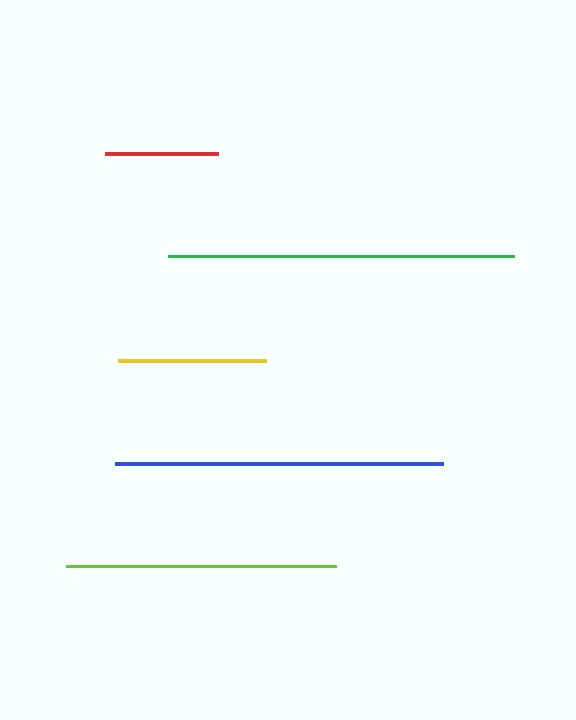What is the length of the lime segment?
The lime segment is approximately 270 pixels long.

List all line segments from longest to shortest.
From longest to shortest: green, blue, lime, yellow, red.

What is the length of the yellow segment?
The yellow segment is approximately 148 pixels long.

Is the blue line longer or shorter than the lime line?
The blue line is longer than the lime line.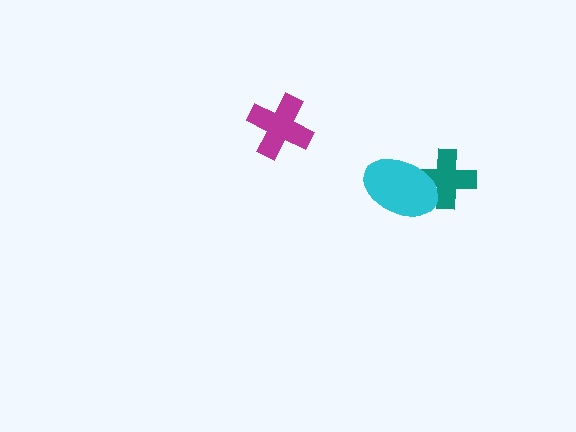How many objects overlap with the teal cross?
1 object overlaps with the teal cross.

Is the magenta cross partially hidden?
No, no other shape covers it.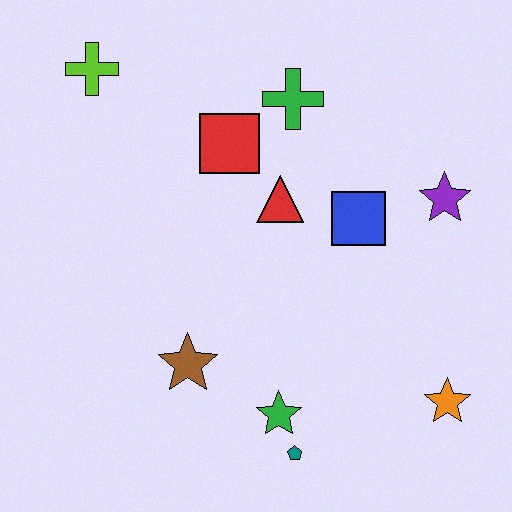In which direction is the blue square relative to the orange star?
The blue square is above the orange star.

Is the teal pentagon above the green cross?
No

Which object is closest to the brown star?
The green star is closest to the brown star.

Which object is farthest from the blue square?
The lime cross is farthest from the blue square.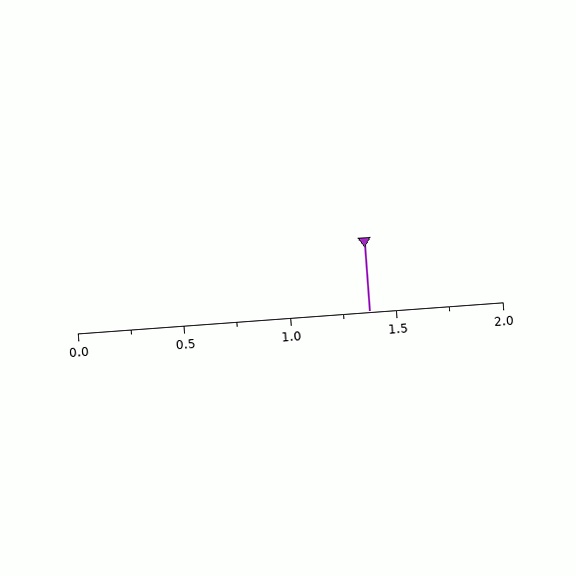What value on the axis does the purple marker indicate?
The marker indicates approximately 1.38.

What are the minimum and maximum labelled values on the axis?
The axis runs from 0.0 to 2.0.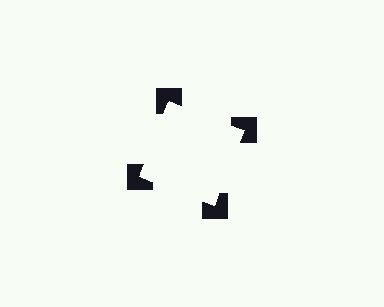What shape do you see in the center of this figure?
An illusory square — its edges are inferred from the aligned wedge cuts in the notched squares, not physically drawn.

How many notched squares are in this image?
There are 4 — one at each vertex of the illusory square.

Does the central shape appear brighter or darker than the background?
It typically appears slightly brighter than the background, even though no actual brightness change is drawn.